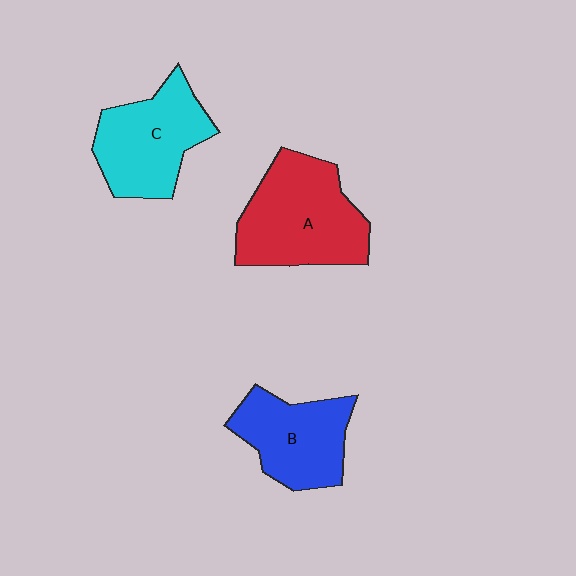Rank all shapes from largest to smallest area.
From largest to smallest: A (red), C (cyan), B (blue).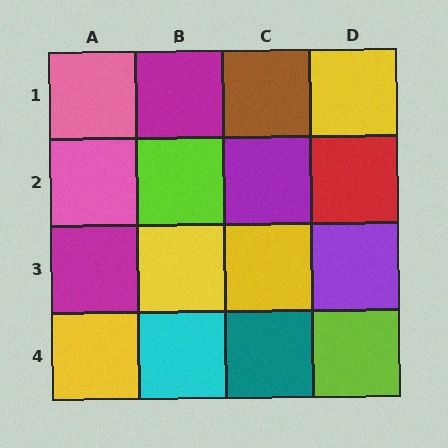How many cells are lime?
2 cells are lime.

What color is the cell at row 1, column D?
Yellow.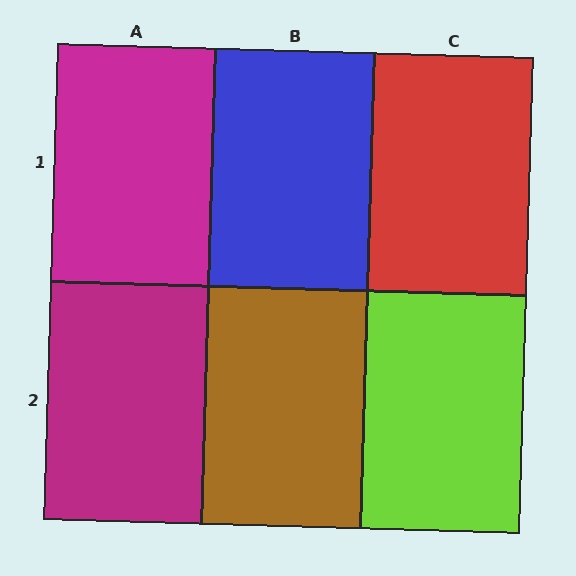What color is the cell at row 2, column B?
Brown.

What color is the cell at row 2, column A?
Magenta.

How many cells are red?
1 cell is red.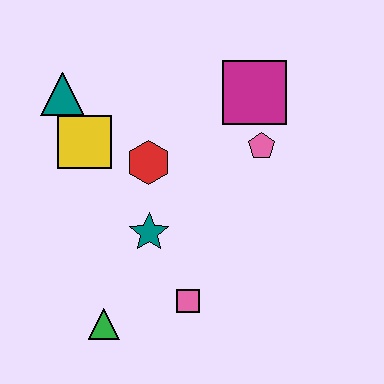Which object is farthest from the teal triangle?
The pink square is farthest from the teal triangle.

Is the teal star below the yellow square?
Yes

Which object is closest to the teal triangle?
The yellow square is closest to the teal triangle.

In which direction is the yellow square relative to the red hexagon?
The yellow square is to the left of the red hexagon.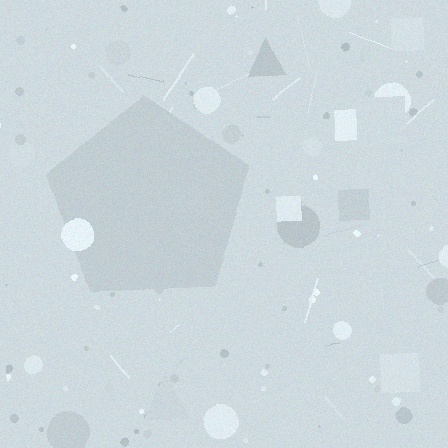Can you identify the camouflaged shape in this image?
The camouflaged shape is a pentagon.